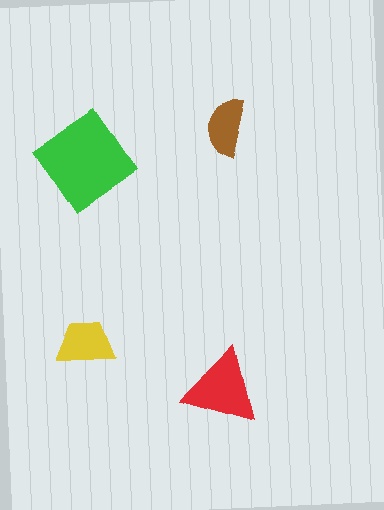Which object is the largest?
The green diamond.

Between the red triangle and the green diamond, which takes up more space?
The green diamond.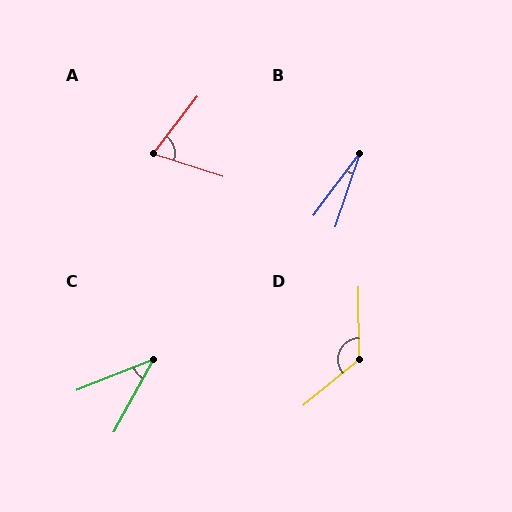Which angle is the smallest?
B, at approximately 19 degrees.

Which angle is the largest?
D, at approximately 129 degrees.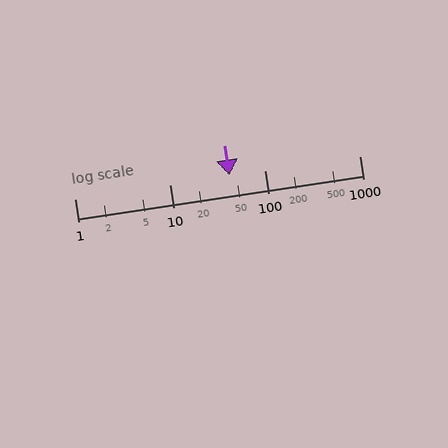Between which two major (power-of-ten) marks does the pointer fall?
The pointer is between 10 and 100.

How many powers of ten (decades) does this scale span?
The scale spans 3 decades, from 1 to 1000.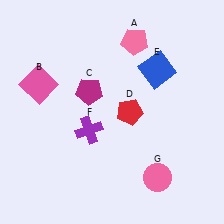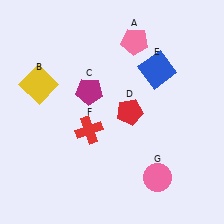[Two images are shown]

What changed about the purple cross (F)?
In Image 1, F is purple. In Image 2, it changed to red.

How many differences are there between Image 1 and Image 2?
There are 2 differences between the two images.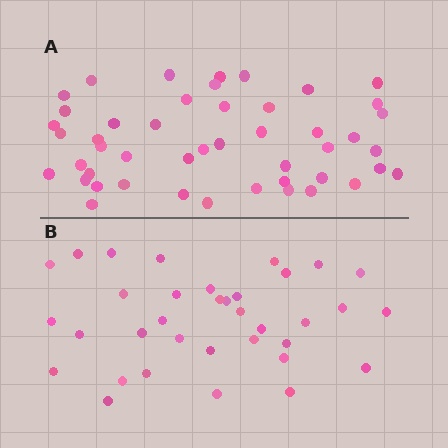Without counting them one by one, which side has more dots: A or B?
Region A (the top region) has more dots.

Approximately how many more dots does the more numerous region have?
Region A has roughly 12 or so more dots than region B.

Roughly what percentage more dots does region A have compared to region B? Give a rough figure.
About 35% more.